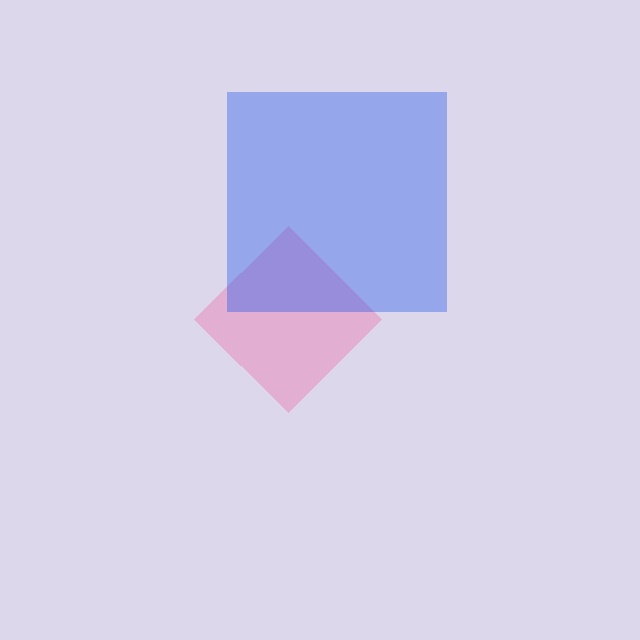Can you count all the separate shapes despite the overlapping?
Yes, there are 2 separate shapes.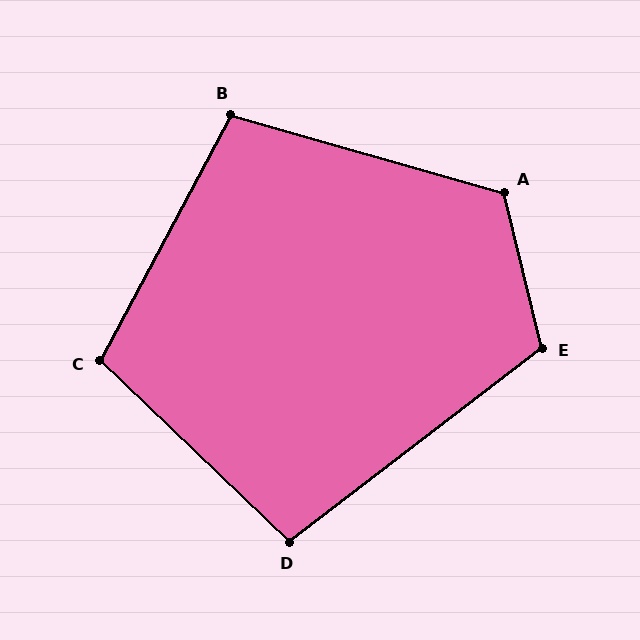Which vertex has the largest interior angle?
A, at approximately 120 degrees.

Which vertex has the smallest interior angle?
D, at approximately 99 degrees.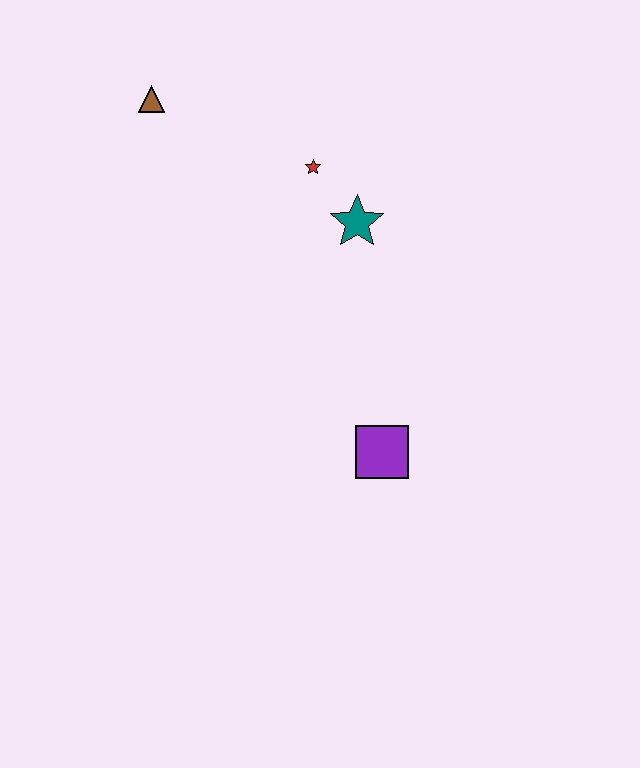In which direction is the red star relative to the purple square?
The red star is above the purple square.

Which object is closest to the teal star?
The red star is closest to the teal star.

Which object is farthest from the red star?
The purple square is farthest from the red star.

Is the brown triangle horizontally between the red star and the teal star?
No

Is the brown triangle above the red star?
Yes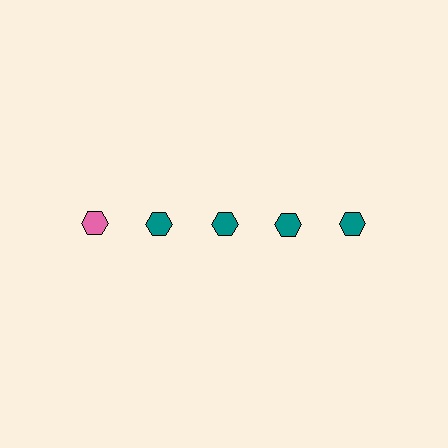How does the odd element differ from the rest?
It has a different color: pink instead of teal.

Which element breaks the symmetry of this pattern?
The pink hexagon in the top row, leftmost column breaks the symmetry. All other shapes are teal hexagons.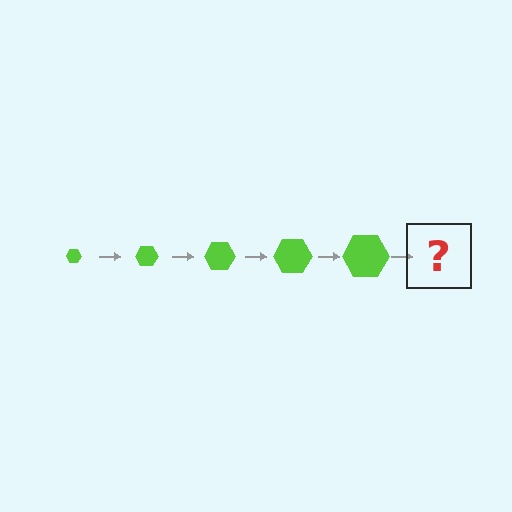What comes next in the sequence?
The next element should be a lime hexagon, larger than the previous one.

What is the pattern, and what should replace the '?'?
The pattern is that the hexagon gets progressively larger each step. The '?' should be a lime hexagon, larger than the previous one.